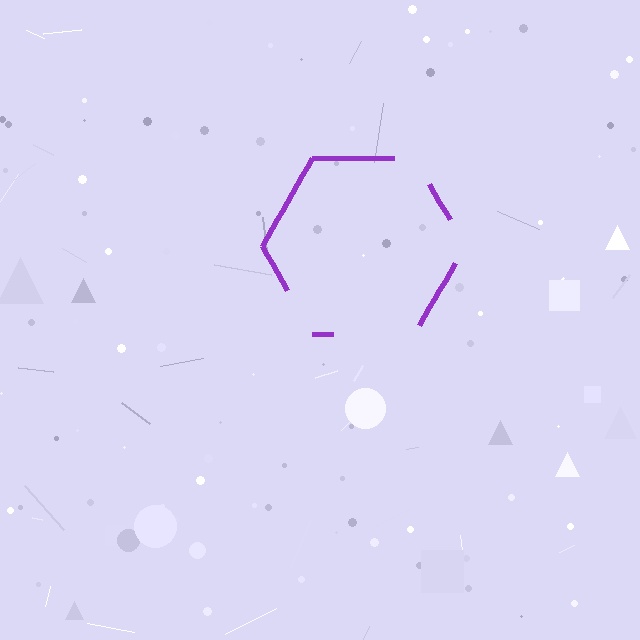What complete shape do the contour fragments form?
The contour fragments form a hexagon.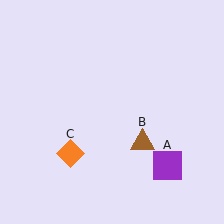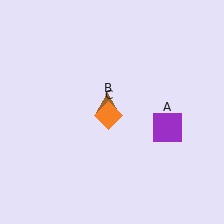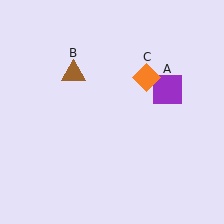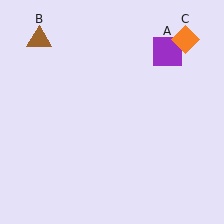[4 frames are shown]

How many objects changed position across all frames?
3 objects changed position: purple square (object A), brown triangle (object B), orange diamond (object C).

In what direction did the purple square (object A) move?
The purple square (object A) moved up.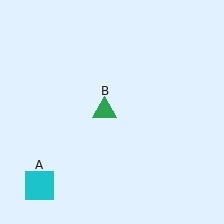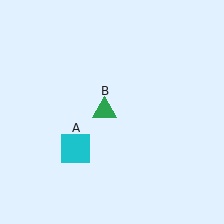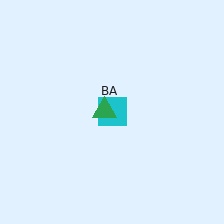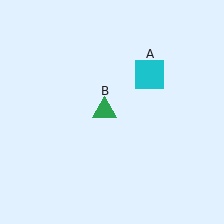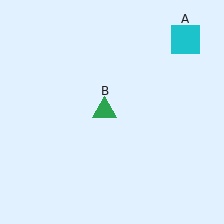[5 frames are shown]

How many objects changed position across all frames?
1 object changed position: cyan square (object A).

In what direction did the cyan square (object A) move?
The cyan square (object A) moved up and to the right.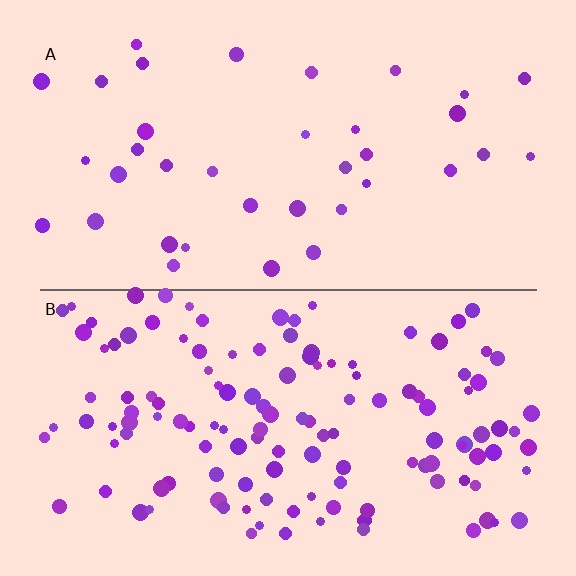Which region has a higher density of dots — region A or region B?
B (the bottom).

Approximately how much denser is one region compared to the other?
Approximately 3.6× — region B over region A.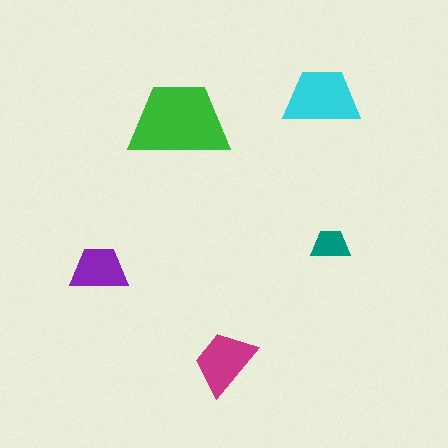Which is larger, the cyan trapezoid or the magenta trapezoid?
The cyan one.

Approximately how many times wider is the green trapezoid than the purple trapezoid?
About 1.5 times wider.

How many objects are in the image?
There are 5 objects in the image.